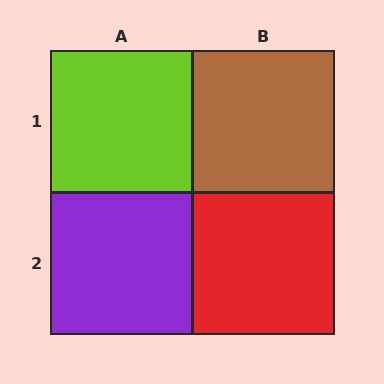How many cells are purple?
1 cell is purple.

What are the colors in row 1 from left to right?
Lime, brown.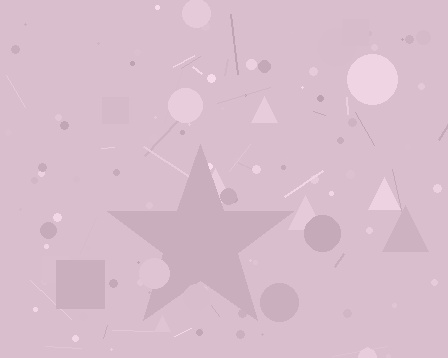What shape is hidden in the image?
A star is hidden in the image.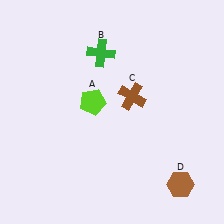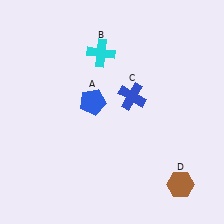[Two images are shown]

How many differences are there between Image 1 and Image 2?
There are 3 differences between the two images.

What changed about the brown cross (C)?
In Image 1, C is brown. In Image 2, it changed to blue.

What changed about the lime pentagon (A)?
In Image 1, A is lime. In Image 2, it changed to blue.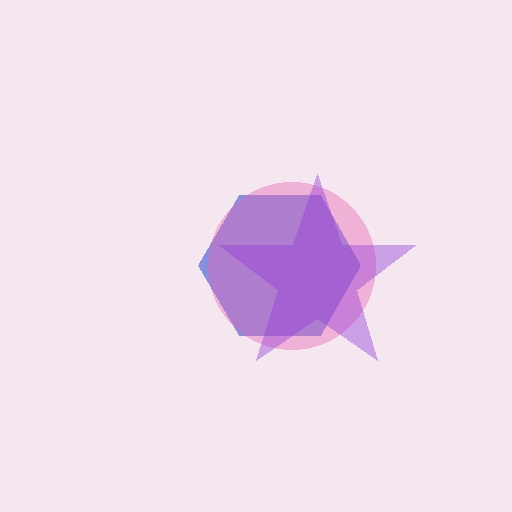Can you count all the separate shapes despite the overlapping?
Yes, there are 3 separate shapes.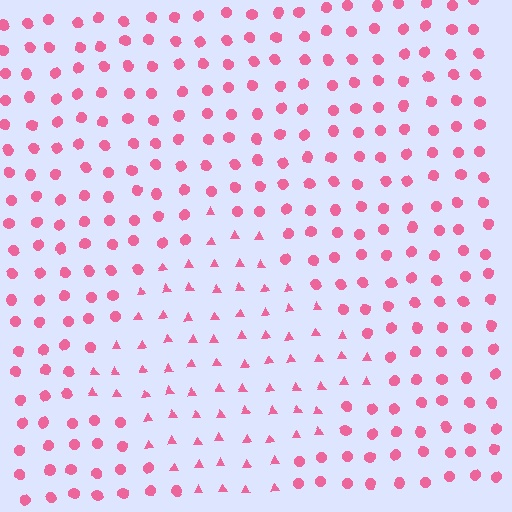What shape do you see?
I see a diamond.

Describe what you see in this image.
The image is filled with small pink elements arranged in a uniform grid. A diamond-shaped region contains triangles, while the surrounding area contains circles. The boundary is defined purely by the change in element shape.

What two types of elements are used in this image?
The image uses triangles inside the diamond region and circles outside it.